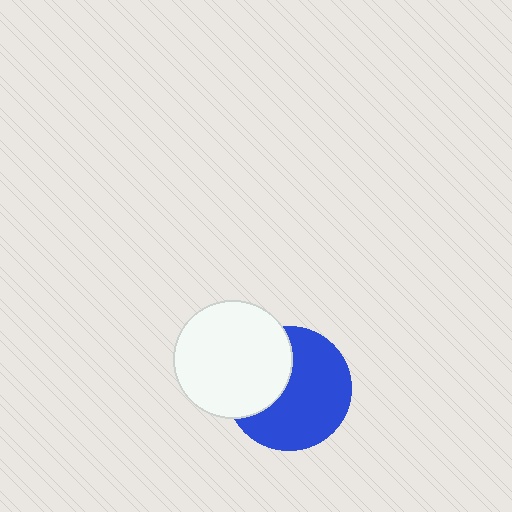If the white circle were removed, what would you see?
You would see the complete blue circle.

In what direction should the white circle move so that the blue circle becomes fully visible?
The white circle should move left. That is the shortest direction to clear the overlap and leave the blue circle fully visible.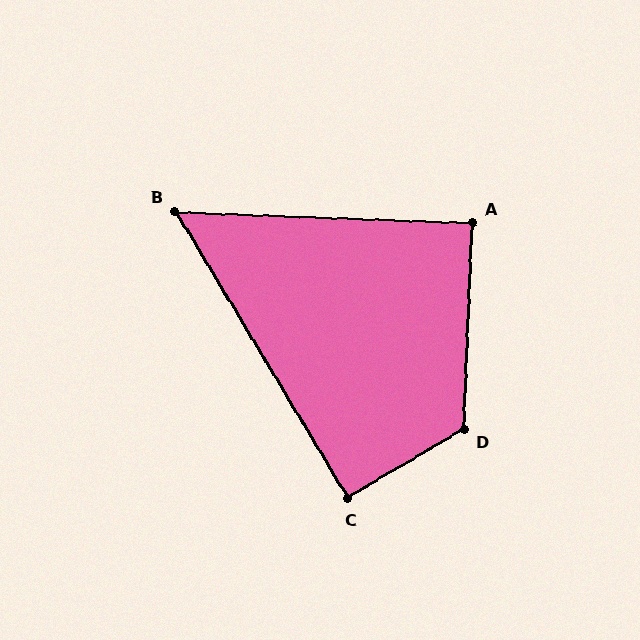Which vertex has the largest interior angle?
D, at approximately 123 degrees.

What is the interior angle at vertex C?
Approximately 90 degrees (approximately right).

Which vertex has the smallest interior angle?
B, at approximately 57 degrees.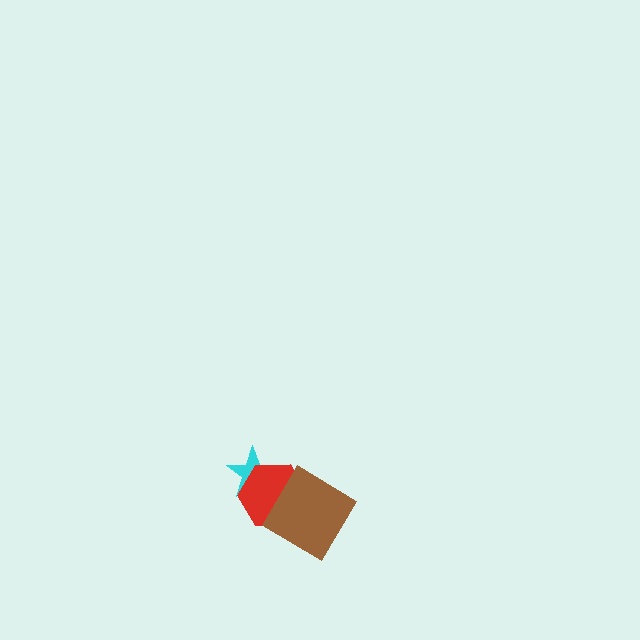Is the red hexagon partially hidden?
Yes, it is partially covered by another shape.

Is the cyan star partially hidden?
Yes, it is partially covered by another shape.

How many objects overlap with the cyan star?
1 object overlaps with the cyan star.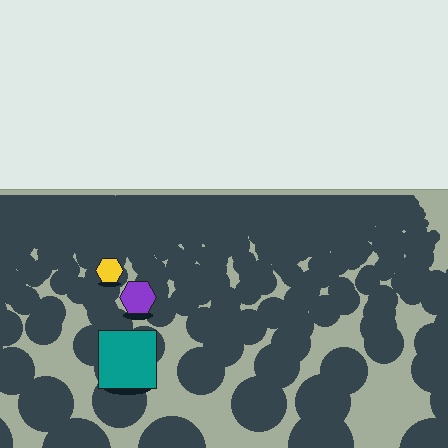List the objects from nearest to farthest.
From nearest to farthest: the teal square, the purple hexagon, the yellow hexagon.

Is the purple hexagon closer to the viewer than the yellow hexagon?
Yes. The purple hexagon is closer — you can tell from the texture gradient: the ground texture is coarser near it.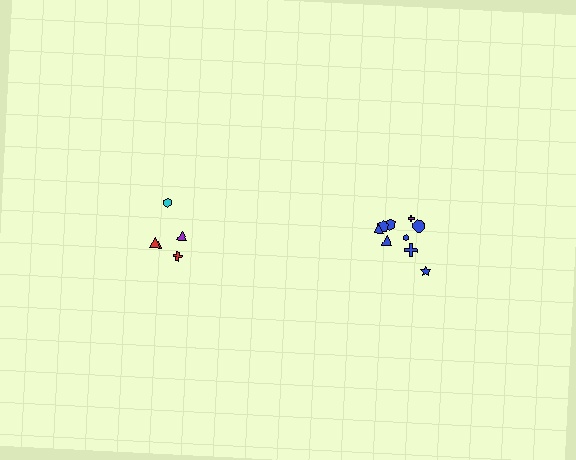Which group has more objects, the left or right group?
The right group.